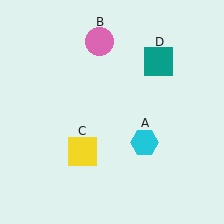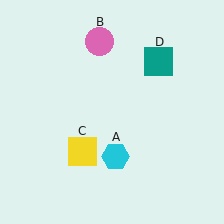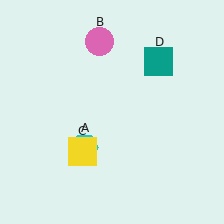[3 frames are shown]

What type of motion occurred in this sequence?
The cyan hexagon (object A) rotated clockwise around the center of the scene.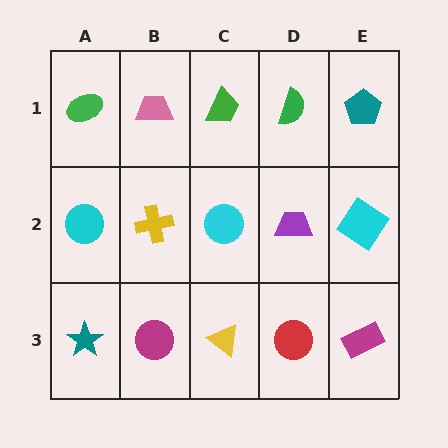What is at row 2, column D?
A purple trapezoid.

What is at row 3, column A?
A teal star.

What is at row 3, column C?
A yellow triangle.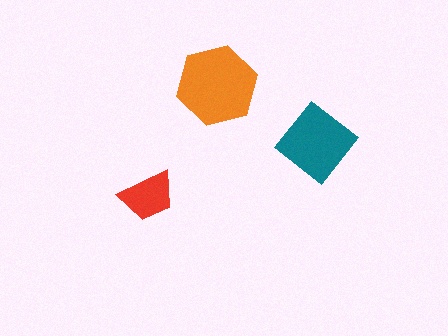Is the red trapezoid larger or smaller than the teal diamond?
Smaller.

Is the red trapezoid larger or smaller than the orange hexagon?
Smaller.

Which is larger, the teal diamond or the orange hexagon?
The orange hexagon.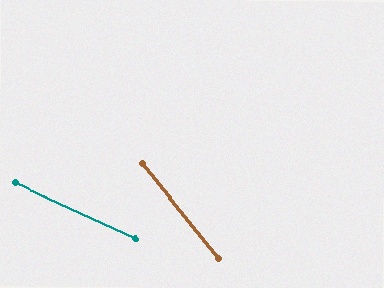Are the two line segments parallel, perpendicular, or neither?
Neither parallel nor perpendicular — they differ by about 27°.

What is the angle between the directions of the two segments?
Approximately 27 degrees.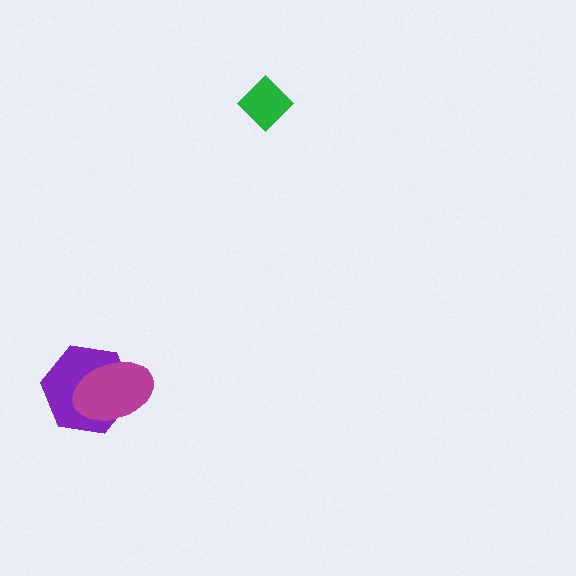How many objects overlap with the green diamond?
0 objects overlap with the green diamond.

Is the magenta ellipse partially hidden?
No, no other shape covers it.